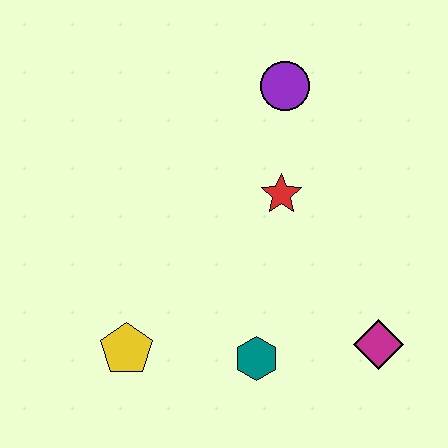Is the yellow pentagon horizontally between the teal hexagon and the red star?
No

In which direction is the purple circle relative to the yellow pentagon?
The purple circle is above the yellow pentagon.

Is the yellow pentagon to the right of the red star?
No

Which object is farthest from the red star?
The yellow pentagon is farthest from the red star.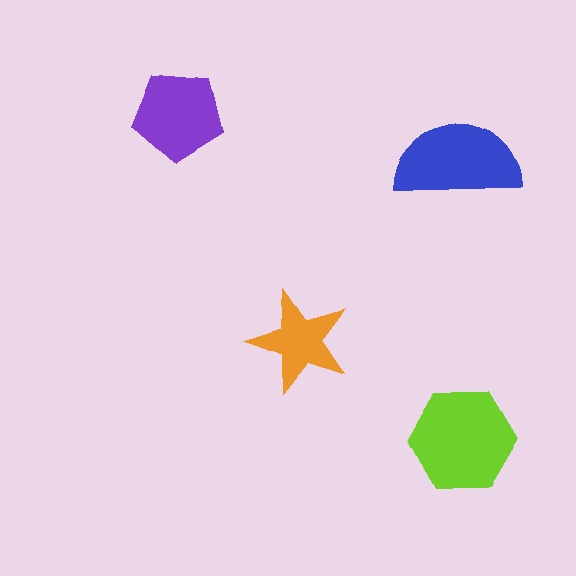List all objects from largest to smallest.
The lime hexagon, the blue semicircle, the purple pentagon, the orange star.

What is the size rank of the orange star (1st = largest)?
4th.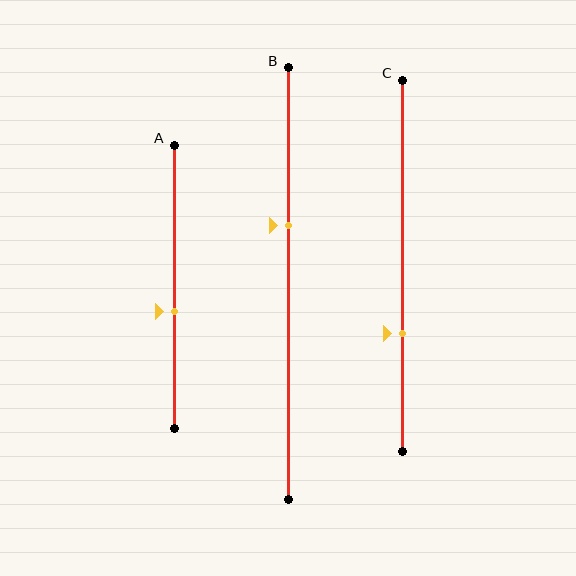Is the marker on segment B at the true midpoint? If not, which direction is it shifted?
No, the marker on segment B is shifted upward by about 13% of the segment length.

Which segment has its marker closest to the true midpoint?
Segment A has its marker closest to the true midpoint.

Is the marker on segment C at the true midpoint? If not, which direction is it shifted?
No, the marker on segment C is shifted downward by about 18% of the segment length.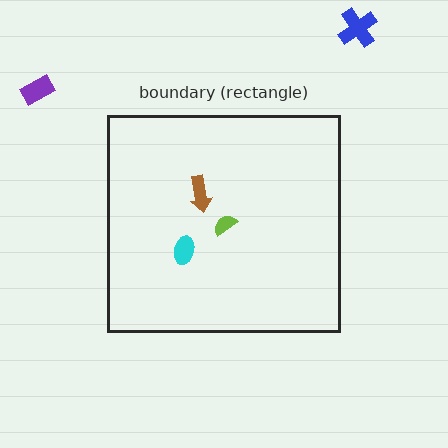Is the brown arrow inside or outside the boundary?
Inside.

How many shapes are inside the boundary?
3 inside, 2 outside.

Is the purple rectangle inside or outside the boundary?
Outside.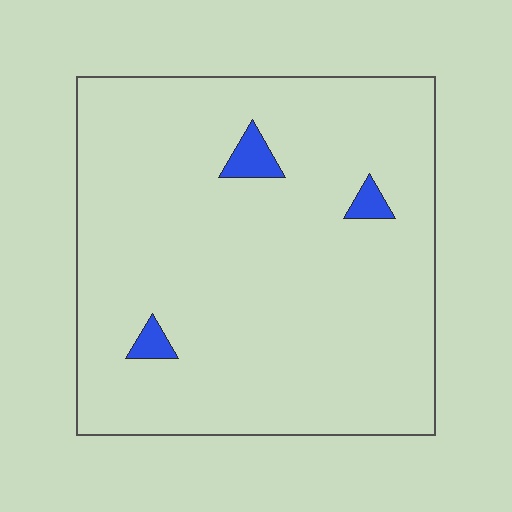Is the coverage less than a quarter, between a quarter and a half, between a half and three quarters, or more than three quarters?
Less than a quarter.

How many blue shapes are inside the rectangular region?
3.